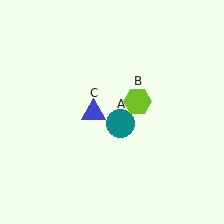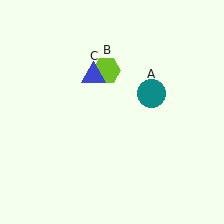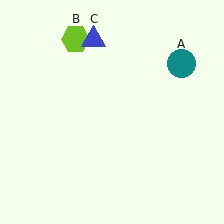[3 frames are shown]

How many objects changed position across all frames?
3 objects changed position: teal circle (object A), lime hexagon (object B), blue triangle (object C).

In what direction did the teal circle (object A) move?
The teal circle (object A) moved up and to the right.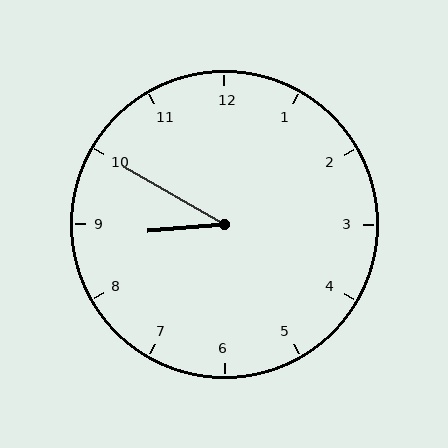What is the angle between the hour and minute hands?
Approximately 35 degrees.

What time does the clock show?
8:50.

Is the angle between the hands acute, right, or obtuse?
It is acute.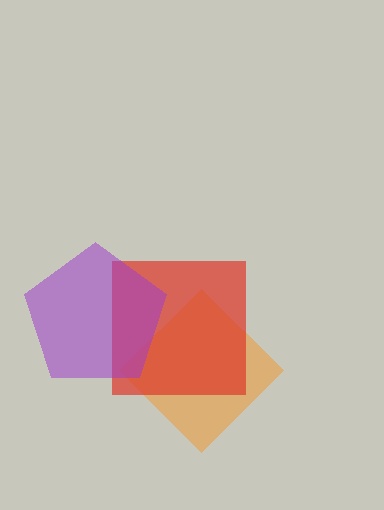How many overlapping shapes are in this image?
There are 3 overlapping shapes in the image.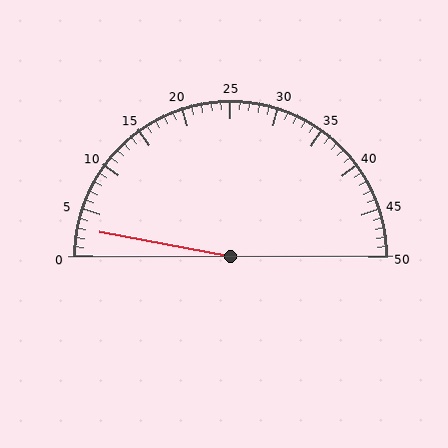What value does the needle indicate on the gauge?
The needle indicates approximately 3.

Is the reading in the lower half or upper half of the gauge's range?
The reading is in the lower half of the range (0 to 50).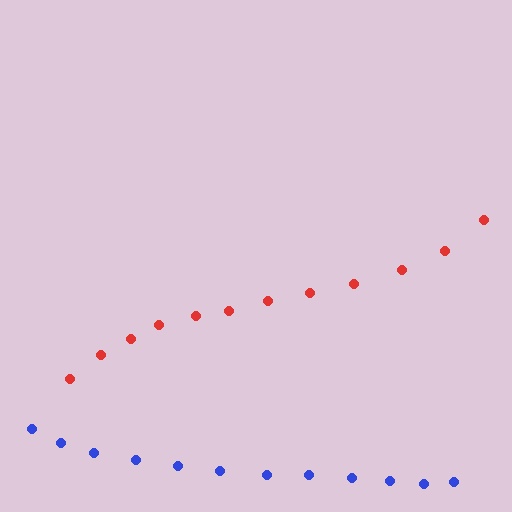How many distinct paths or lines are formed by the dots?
There are 2 distinct paths.